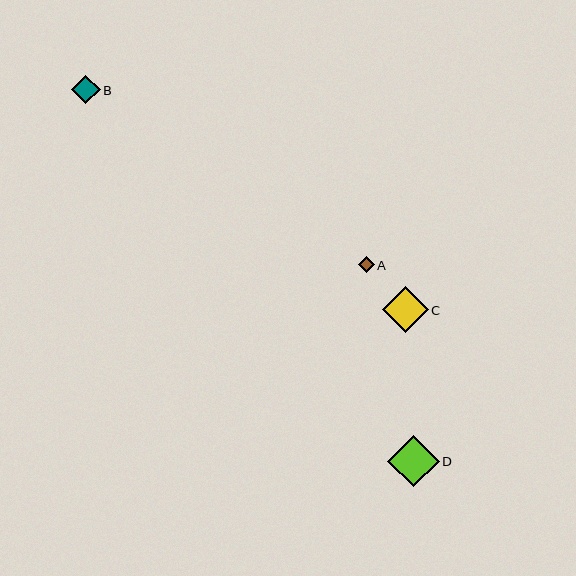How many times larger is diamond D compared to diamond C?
Diamond D is approximately 1.1 times the size of diamond C.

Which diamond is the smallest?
Diamond A is the smallest with a size of approximately 16 pixels.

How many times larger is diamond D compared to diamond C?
Diamond D is approximately 1.1 times the size of diamond C.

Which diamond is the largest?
Diamond D is the largest with a size of approximately 51 pixels.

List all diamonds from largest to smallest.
From largest to smallest: D, C, B, A.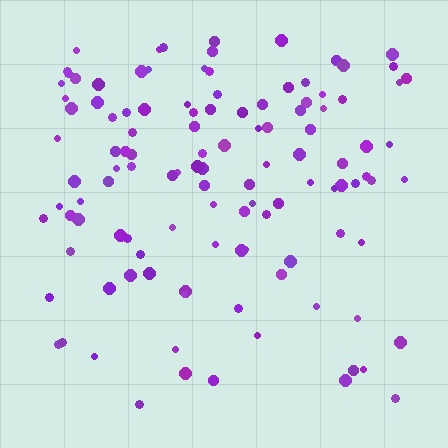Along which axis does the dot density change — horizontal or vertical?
Vertical.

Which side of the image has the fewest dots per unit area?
The bottom.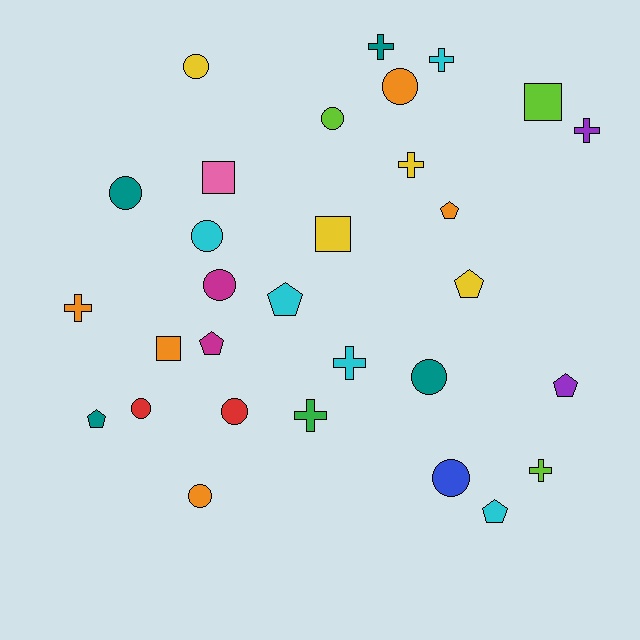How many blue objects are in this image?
There is 1 blue object.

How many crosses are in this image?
There are 8 crosses.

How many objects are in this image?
There are 30 objects.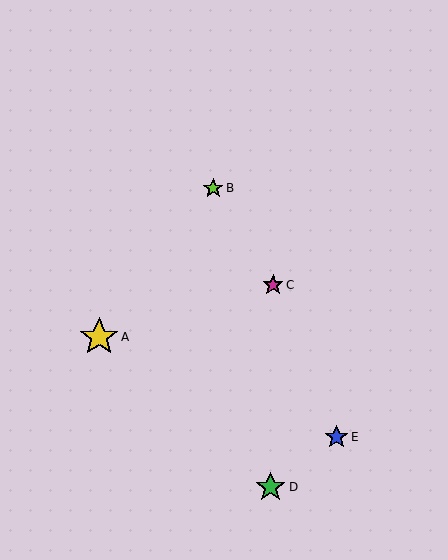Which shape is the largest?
The yellow star (labeled A) is the largest.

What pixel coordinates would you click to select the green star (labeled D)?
Click at (271, 487) to select the green star D.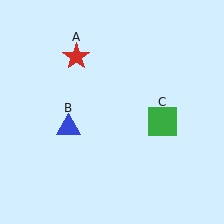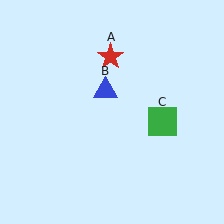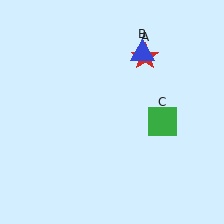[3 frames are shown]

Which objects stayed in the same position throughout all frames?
Green square (object C) remained stationary.